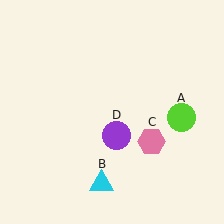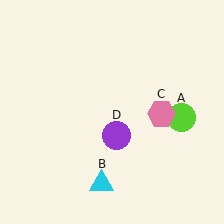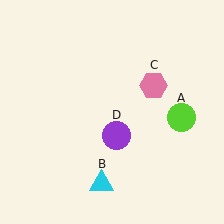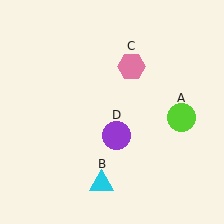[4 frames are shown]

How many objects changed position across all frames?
1 object changed position: pink hexagon (object C).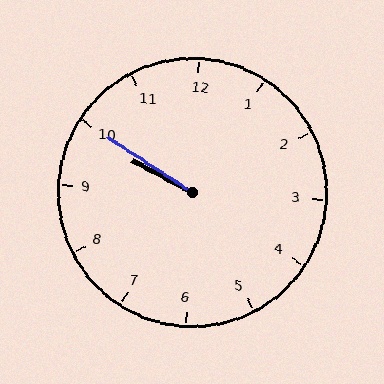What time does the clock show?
9:50.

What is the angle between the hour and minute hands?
Approximately 5 degrees.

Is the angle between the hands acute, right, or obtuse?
It is acute.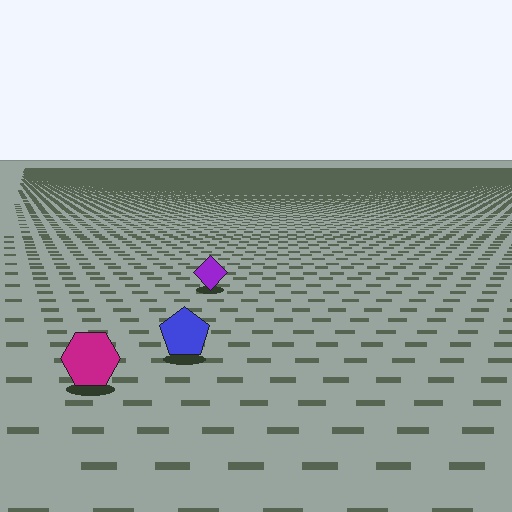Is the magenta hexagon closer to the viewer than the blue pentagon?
Yes. The magenta hexagon is closer — you can tell from the texture gradient: the ground texture is coarser near it.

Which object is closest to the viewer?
The magenta hexagon is closest. The texture marks near it are larger and more spread out.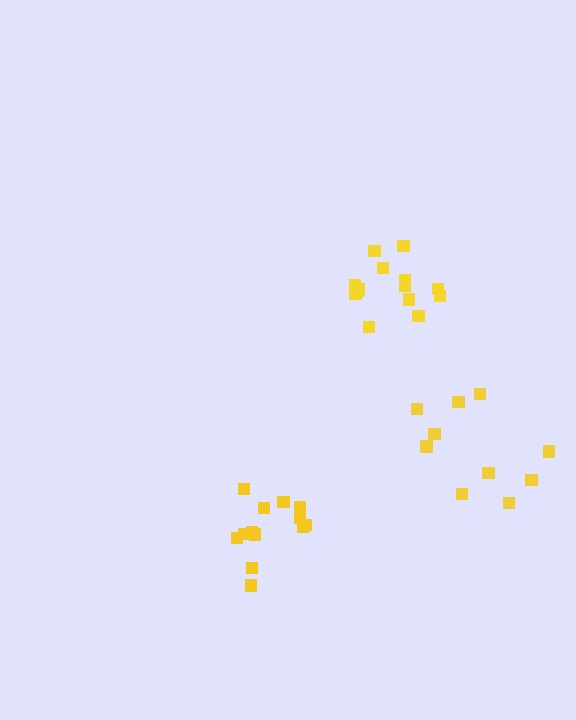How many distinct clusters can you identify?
There are 3 distinct clusters.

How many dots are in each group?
Group 1: 13 dots, Group 2: 10 dots, Group 3: 14 dots (37 total).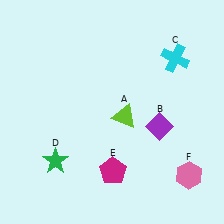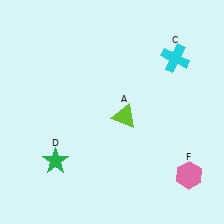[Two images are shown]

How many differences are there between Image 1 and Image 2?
There are 2 differences between the two images.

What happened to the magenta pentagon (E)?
The magenta pentagon (E) was removed in Image 2. It was in the bottom-right area of Image 1.